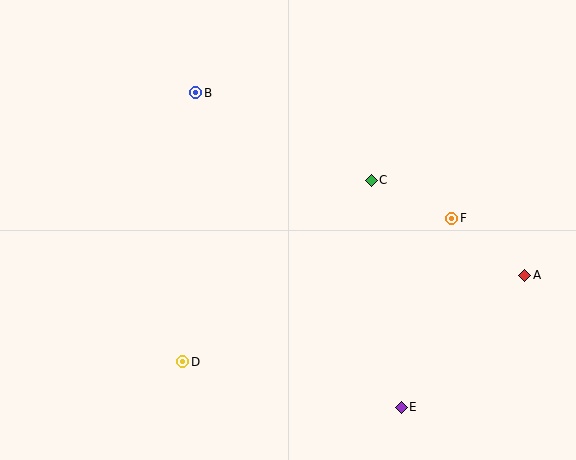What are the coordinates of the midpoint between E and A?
The midpoint between E and A is at (463, 341).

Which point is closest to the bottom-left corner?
Point D is closest to the bottom-left corner.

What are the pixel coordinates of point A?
Point A is at (525, 275).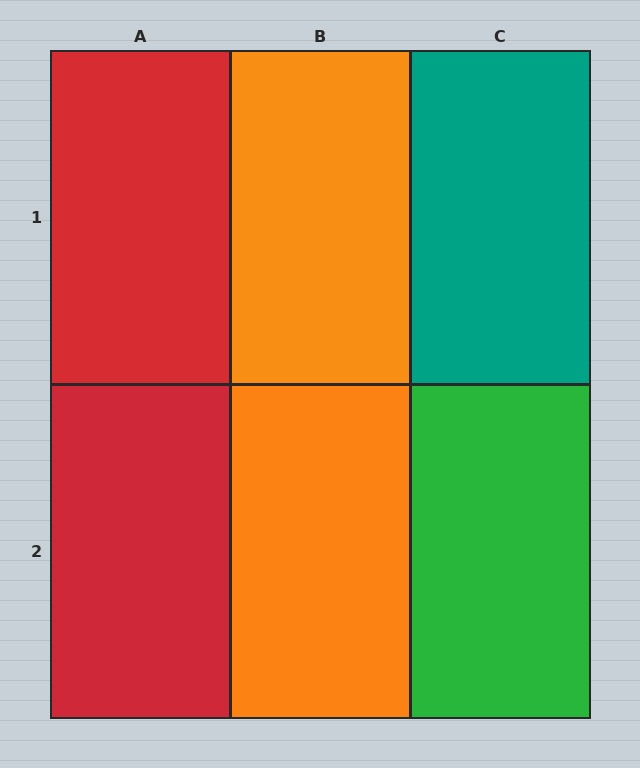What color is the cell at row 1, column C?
Teal.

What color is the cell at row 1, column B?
Orange.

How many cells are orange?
2 cells are orange.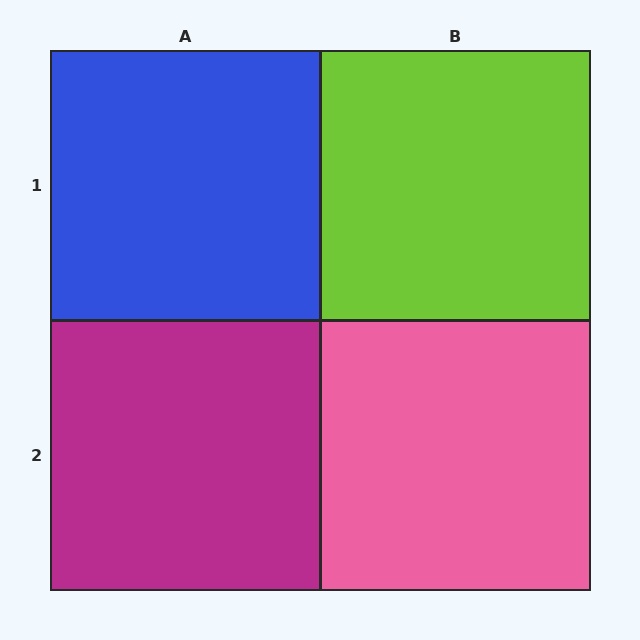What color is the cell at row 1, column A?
Blue.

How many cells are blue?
1 cell is blue.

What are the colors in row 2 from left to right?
Magenta, pink.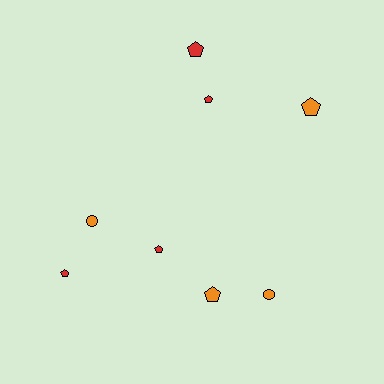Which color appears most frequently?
Red, with 4 objects.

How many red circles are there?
There are no red circles.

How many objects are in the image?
There are 8 objects.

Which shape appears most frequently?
Pentagon, with 6 objects.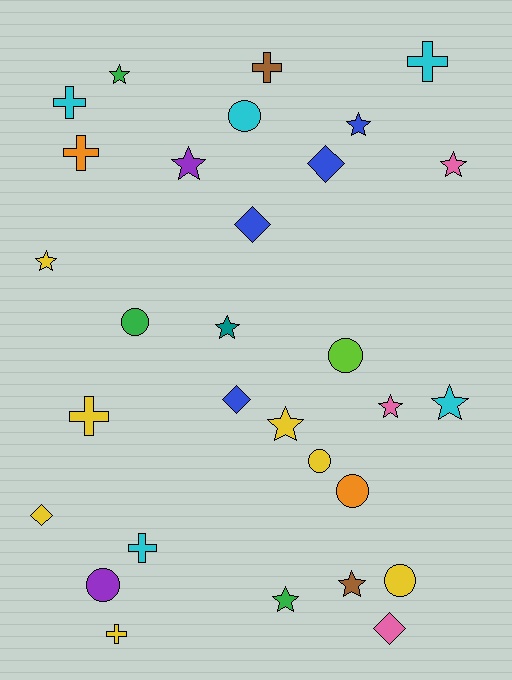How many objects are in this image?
There are 30 objects.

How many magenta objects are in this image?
There are no magenta objects.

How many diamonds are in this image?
There are 5 diamonds.